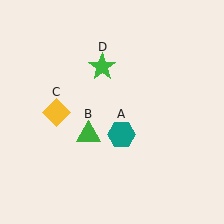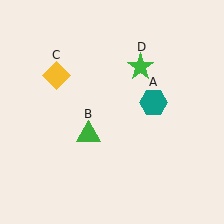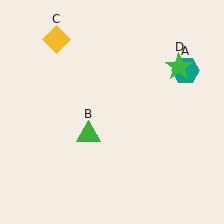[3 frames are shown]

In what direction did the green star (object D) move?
The green star (object D) moved right.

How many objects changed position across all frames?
3 objects changed position: teal hexagon (object A), yellow diamond (object C), green star (object D).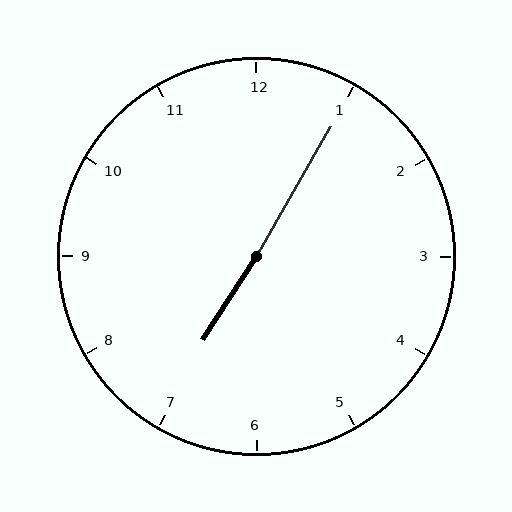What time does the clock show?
7:05.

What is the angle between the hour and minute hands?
Approximately 178 degrees.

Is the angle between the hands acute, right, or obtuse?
It is obtuse.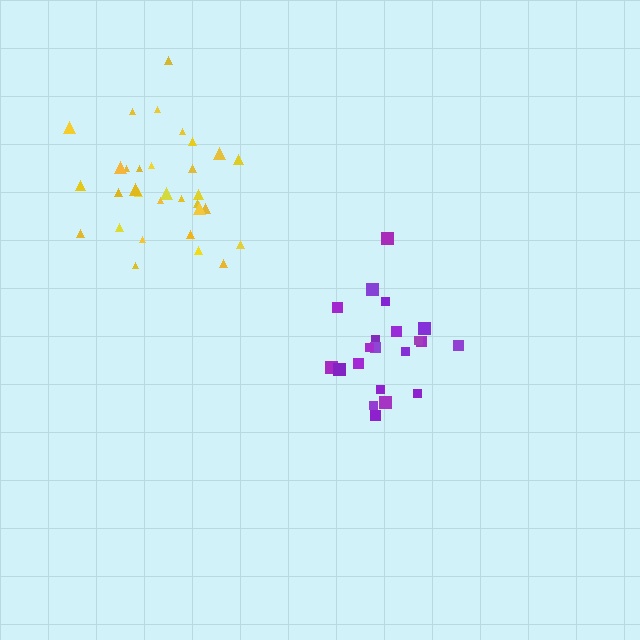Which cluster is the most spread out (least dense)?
Purple.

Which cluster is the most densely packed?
Yellow.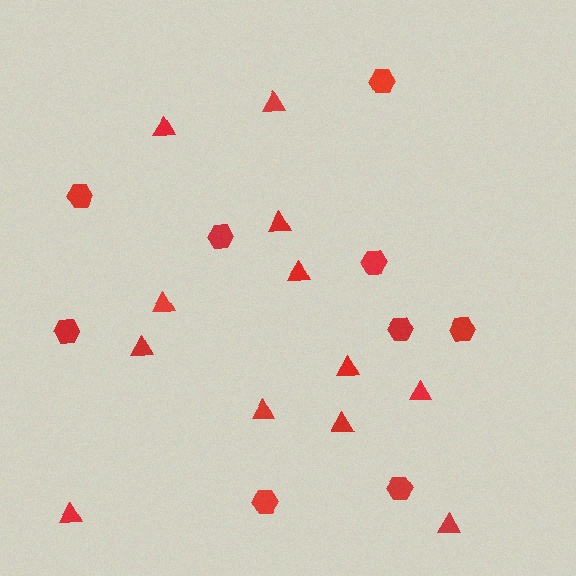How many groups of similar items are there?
There are 2 groups: one group of triangles (12) and one group of hexagons (9).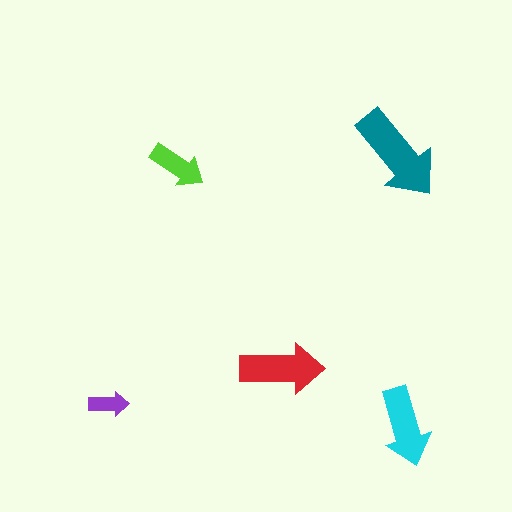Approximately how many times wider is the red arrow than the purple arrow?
About 2 times wider.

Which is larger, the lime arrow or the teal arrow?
The teal one.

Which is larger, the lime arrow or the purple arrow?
The lime one.